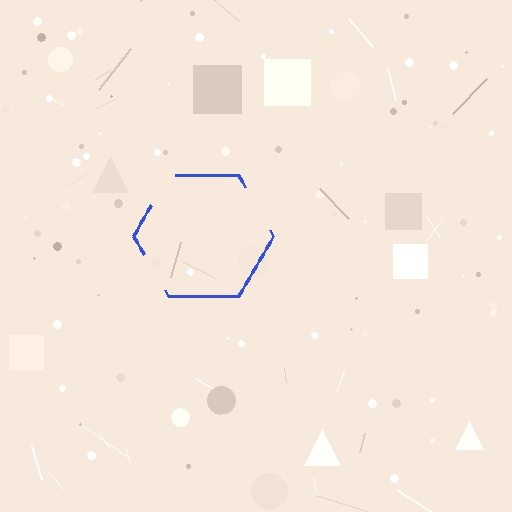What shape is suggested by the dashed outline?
The dashed outline suggests a hexagon.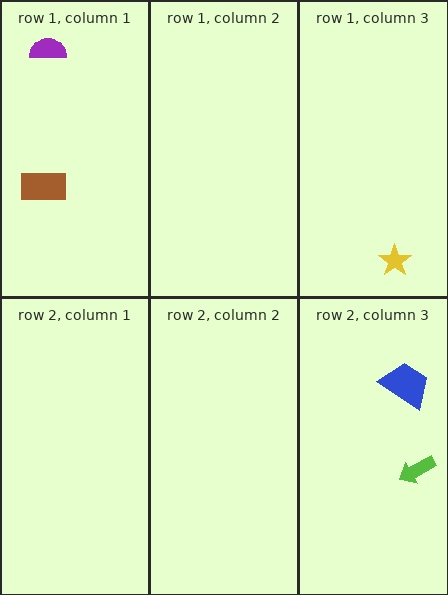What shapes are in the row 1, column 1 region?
The brown rectangle, the purple semicircle.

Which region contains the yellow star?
The row 1, column 3 region.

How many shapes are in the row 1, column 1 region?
2.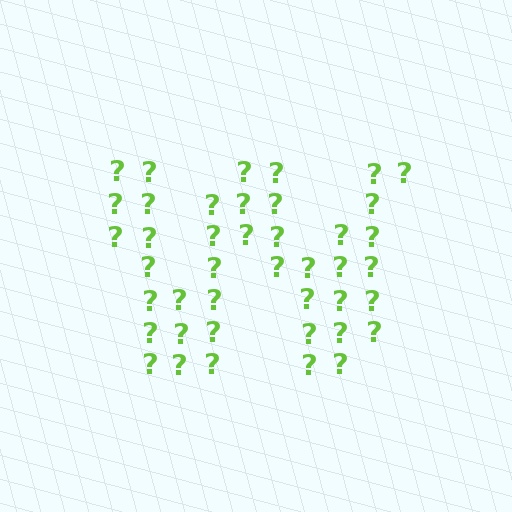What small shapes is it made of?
It is made of small question marks.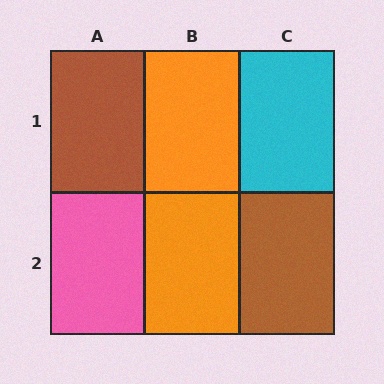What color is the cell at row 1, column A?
Brown.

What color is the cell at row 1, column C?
Cyan.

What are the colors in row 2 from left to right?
Pink, orange, brown.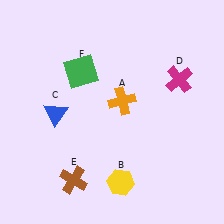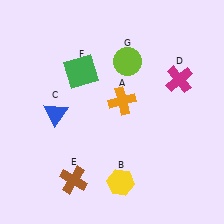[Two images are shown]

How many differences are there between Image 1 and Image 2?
There is 1 difference between the two images.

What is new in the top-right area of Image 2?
A lime circle (G) was added in the top-right area of Image 2.